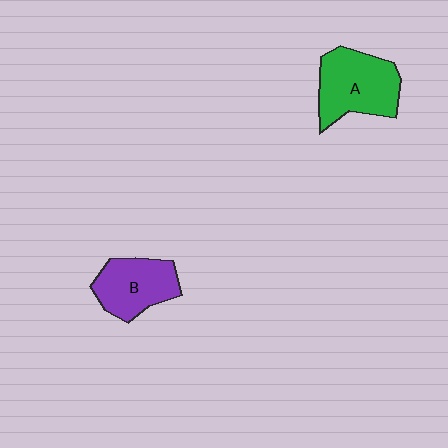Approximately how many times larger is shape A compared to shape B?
Approximately 1.2 times.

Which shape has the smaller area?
Shape B (purple).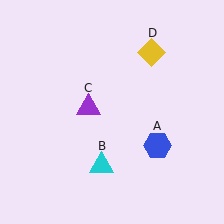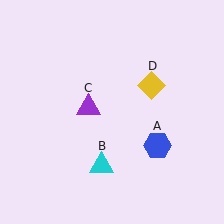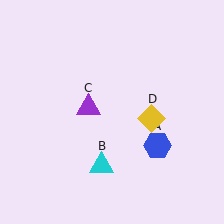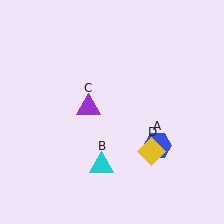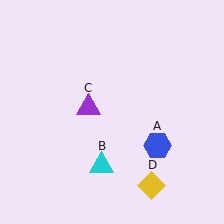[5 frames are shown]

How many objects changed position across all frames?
1 object changed position: yellow diamond (object D).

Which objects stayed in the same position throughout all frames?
Blue hexagon (object A) and cyan triangle (object B) and purple triangle (object C) remained stationary.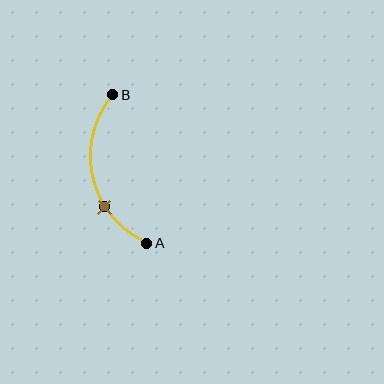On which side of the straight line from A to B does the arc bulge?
The arc bulges to the left of the straight line connecting A and B.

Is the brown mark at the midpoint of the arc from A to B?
No. The brown mark lies on the arc but is closer to endpoint A. The arc midpoint would be at the point on the curve equidistant along the arc from both A and B.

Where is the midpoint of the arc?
The arc midpoint is the point on the curve farthest from the straight line joining A and B. It sits to the left of that line.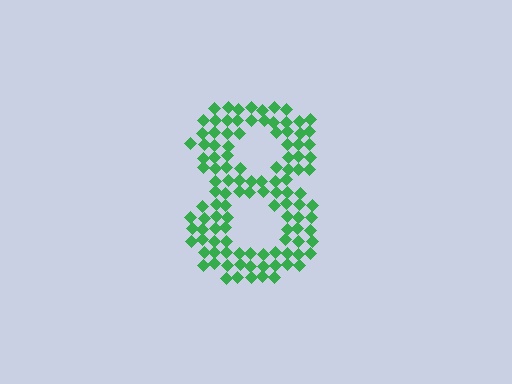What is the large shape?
The large shape is the digit 8.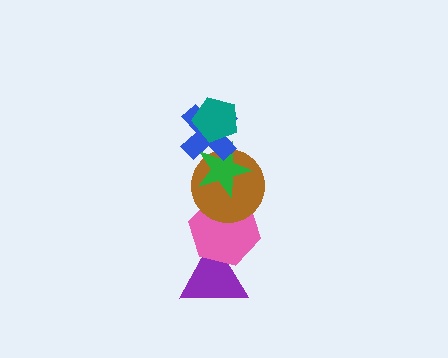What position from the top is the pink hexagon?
The pink hexagon is 5th from the top.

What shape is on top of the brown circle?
The green star is on top of the brown circle.